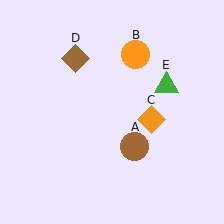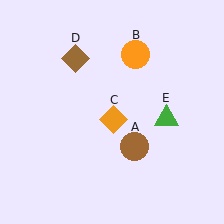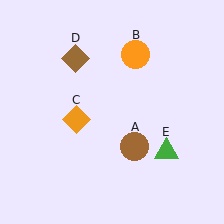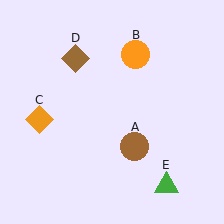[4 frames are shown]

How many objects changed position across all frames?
2 objects changed position: orange diamond (object C), green triangle (object E).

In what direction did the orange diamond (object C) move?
The orange diamond (object C) moved left.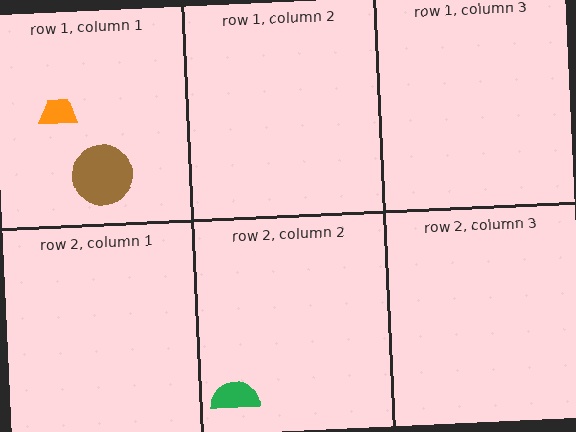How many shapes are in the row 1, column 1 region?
2.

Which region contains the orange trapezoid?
The row 1, column 1 region.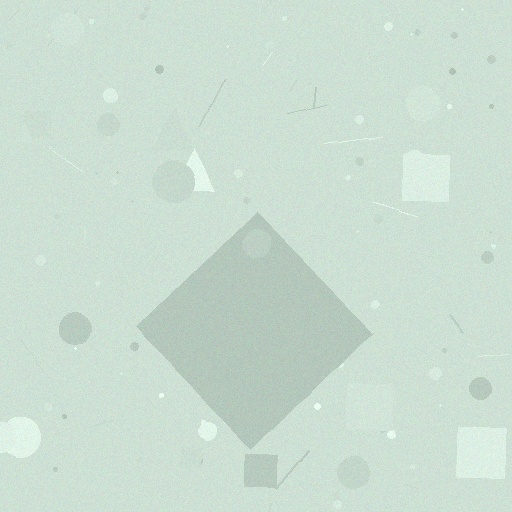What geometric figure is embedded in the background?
A diamond is embedded in the background.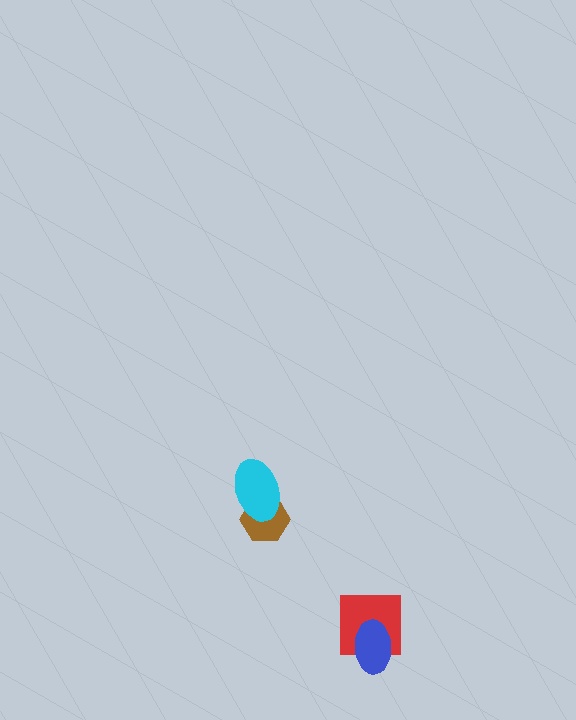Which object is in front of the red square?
The blue ellipse is in front of the red square.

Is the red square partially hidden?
Yes, it is partially covered by another shape.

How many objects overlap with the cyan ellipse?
1 object overlaps with the cyan ellipse.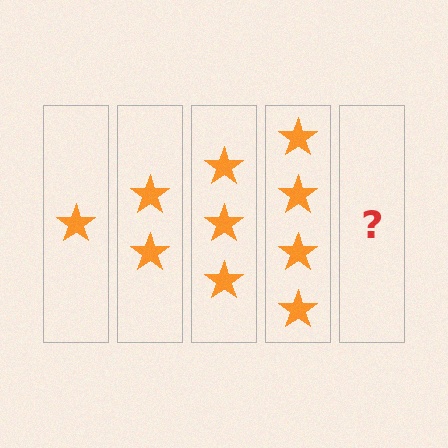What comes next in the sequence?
The next element should be 5 stars.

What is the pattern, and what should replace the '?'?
The pattern is that each step adds one more star. The '?' should be 5 stars.